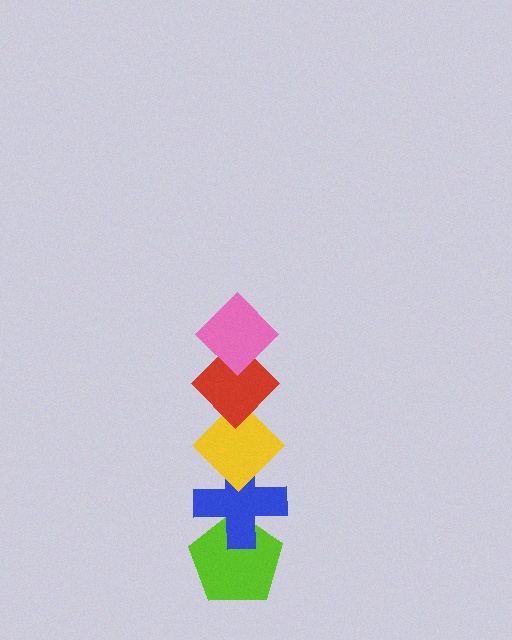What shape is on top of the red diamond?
The pink diamond is on top of the red diamond.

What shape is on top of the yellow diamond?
The red diamond is on top of the yellow diamond.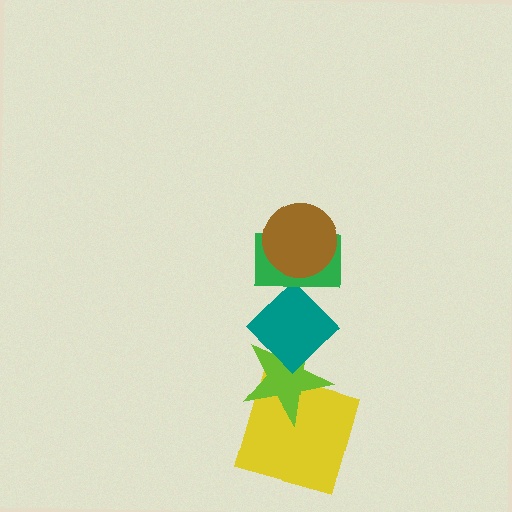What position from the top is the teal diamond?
The teal diamond is 3rd from the top.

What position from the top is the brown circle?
The brown circle is 1st from the top.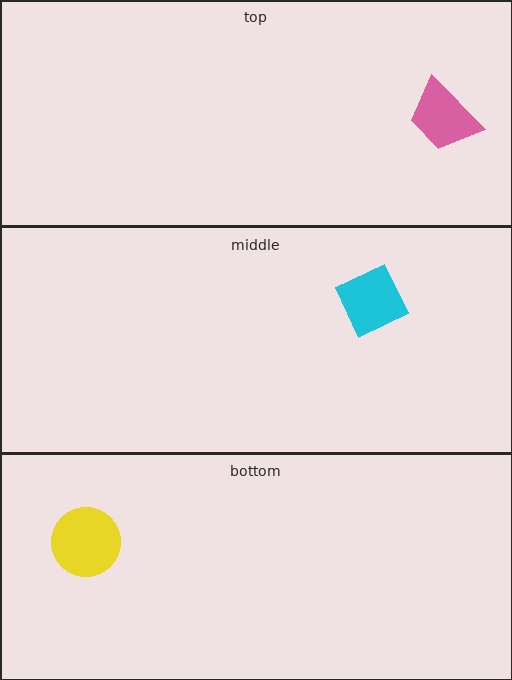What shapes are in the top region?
The pink trapezoid.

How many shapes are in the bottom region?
1.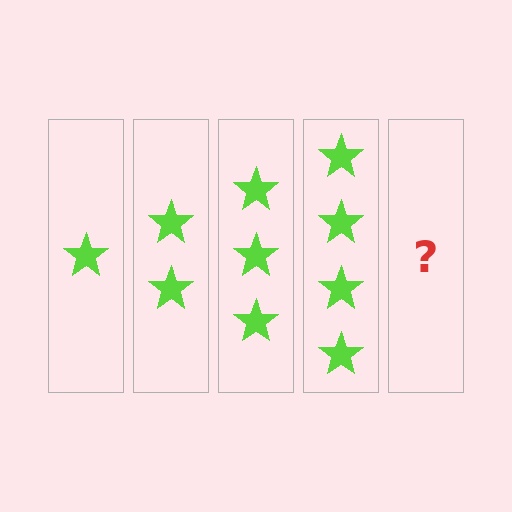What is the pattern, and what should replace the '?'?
The pattern is that each step adds one more star. The '?' should be 5 stars.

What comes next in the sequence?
The next element should be 5 stars.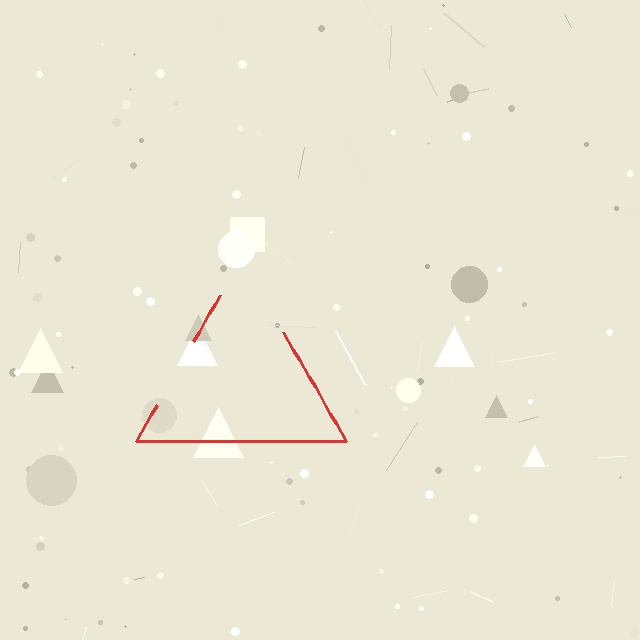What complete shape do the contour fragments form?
The contour fragments form a triangle.